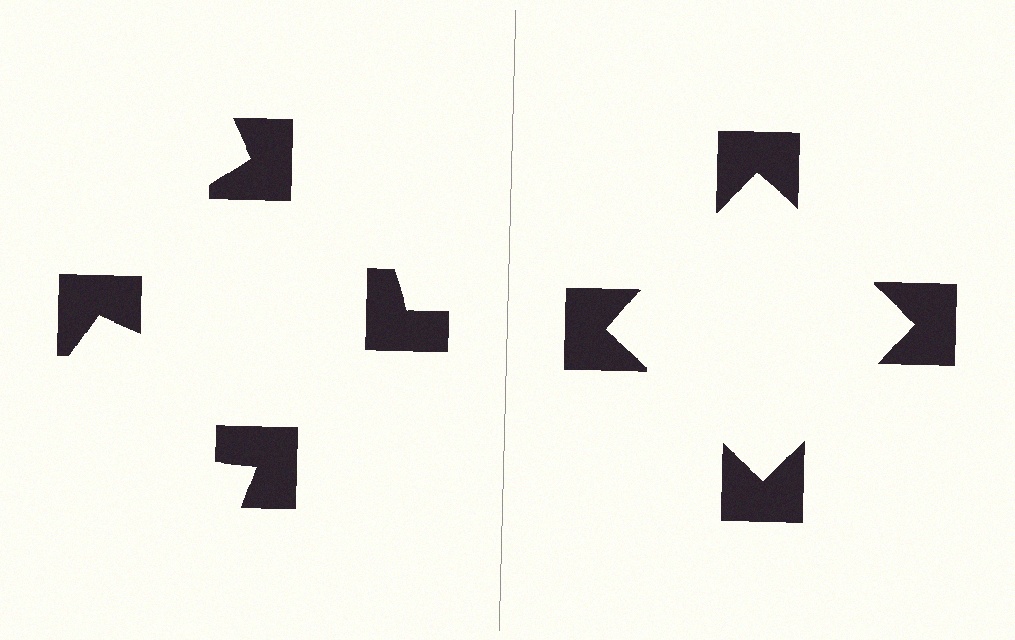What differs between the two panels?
The notched squares are positioned identically on both sides; only the wedge orientations differ. On the right they align to a square; on the left they are misaligned.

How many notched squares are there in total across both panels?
8 — 4 on each side.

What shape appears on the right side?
An illusory square.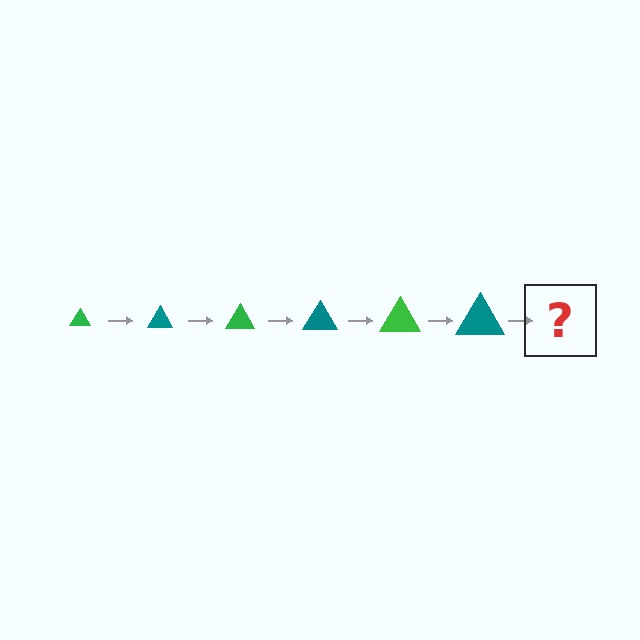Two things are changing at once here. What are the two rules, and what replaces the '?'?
The two rules are that the triangle grows larger each step and the color cycles through green and teal. The '?' should be a green triangle, larger than the previous one.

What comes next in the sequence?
The next element should be a green triangle, larger than the previous one.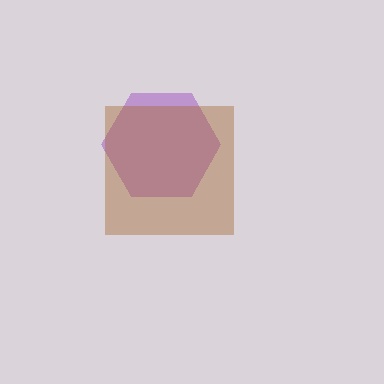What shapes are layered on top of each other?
The layered shapes are: a purple hexagon, a brown square.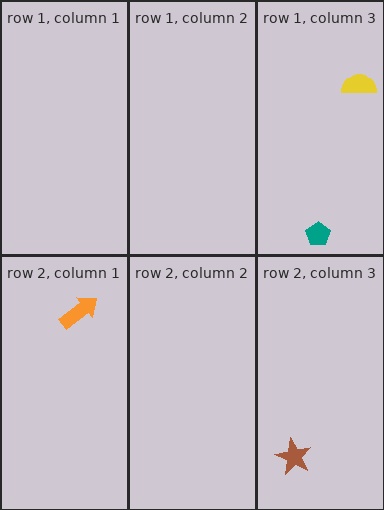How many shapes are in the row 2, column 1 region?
1.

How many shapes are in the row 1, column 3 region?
2.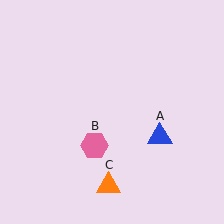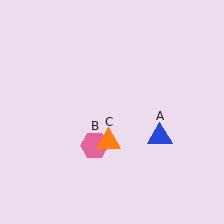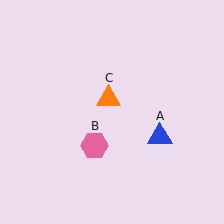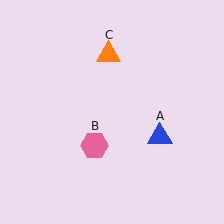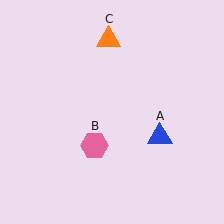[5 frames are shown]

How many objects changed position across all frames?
1 object changed position: orange triangle (object C).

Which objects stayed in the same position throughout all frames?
Blue triangle (object A) and pink hexagon (object B) remained stationary.